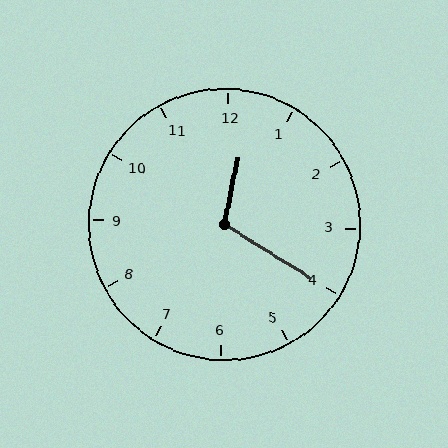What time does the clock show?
12:20.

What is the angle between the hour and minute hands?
Approximately 110 degrees.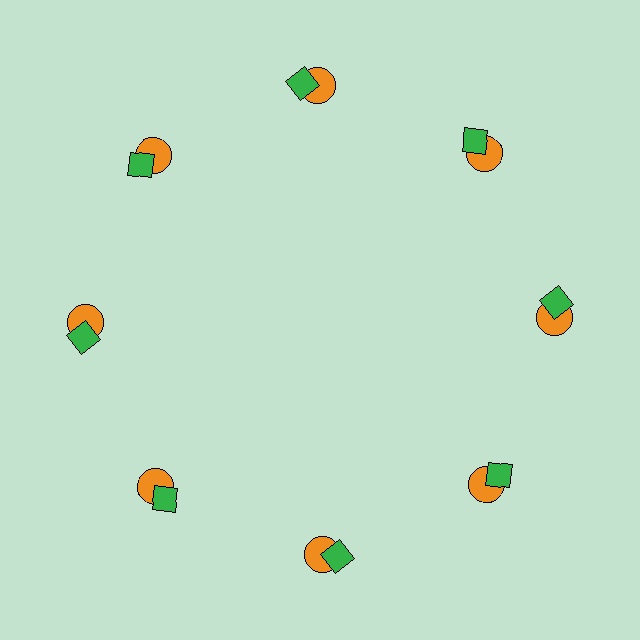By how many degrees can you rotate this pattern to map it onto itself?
The pattern maps onto itself every 45 degrees of rotation.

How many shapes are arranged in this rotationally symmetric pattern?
There are 16 shapes, arranged in 8 groups of 2.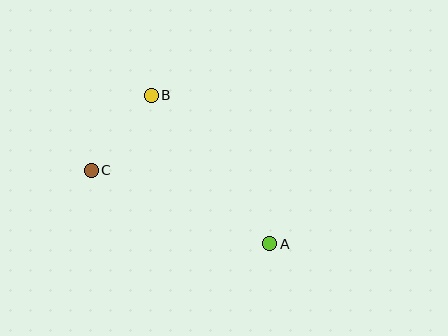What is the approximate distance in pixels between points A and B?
The distance between A and B is approximately 190 pixels.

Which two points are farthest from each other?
Points A and C are farthest from each other.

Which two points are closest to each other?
Points B and C are closest to each other.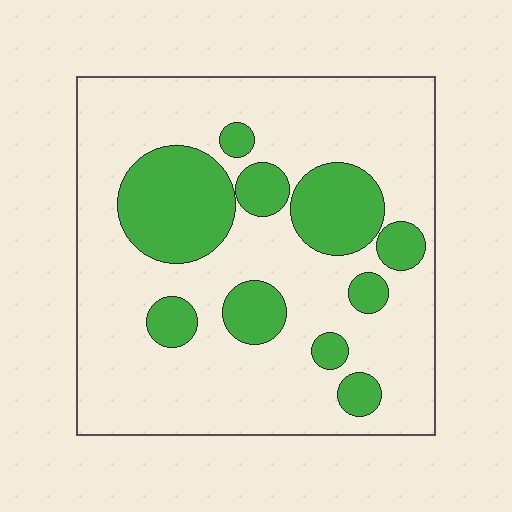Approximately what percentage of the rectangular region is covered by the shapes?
Approximately 25%.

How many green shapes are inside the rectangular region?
10.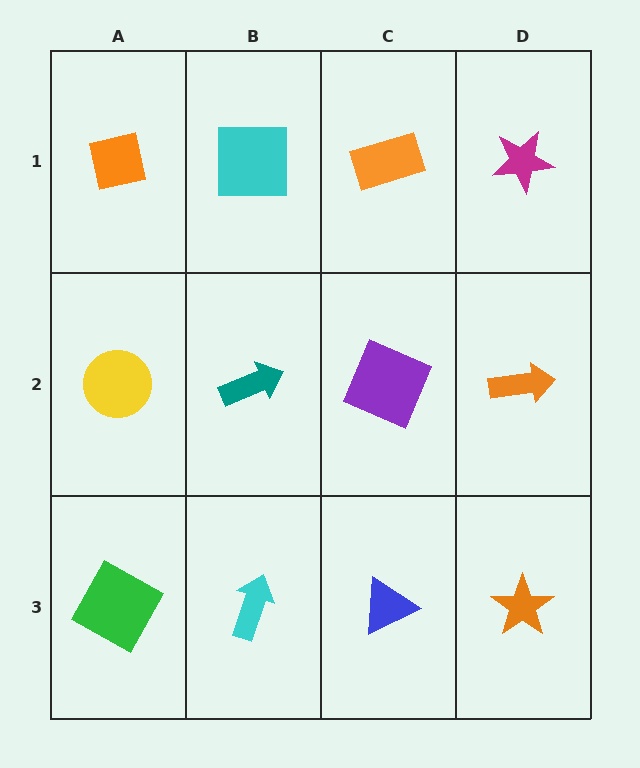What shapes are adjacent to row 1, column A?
A yellow circle (row 2, column A), a cyan square (row 1, column B).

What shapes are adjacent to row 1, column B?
A teal arrow (row 2, column B), an orange square (row 1, column A), an orange rectangle (row 1, column C).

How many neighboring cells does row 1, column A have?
2.